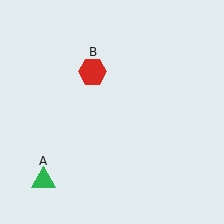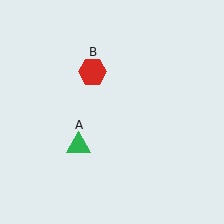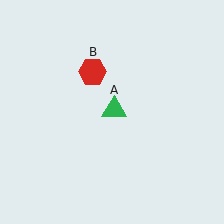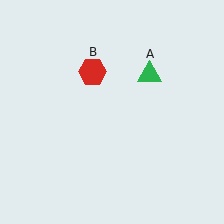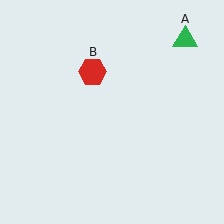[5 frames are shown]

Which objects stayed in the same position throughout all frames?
Red hexagon (object B) remained stationary.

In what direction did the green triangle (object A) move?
The green triangle (object A) moved up and to the right.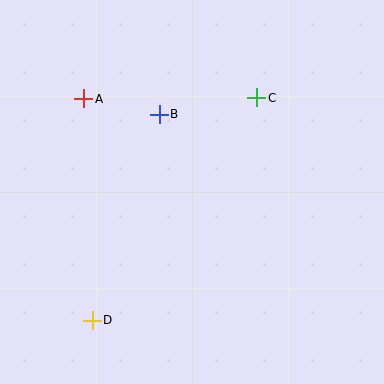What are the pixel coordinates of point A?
Point A is at (84, 99).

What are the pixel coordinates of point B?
Point B is at (159, 114).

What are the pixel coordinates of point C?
Point C is at (257, 98).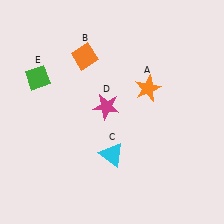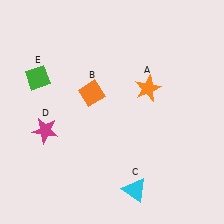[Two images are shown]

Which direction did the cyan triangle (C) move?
The cyan triangle (C) moved down.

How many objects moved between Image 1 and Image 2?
3 objects moved between the two images.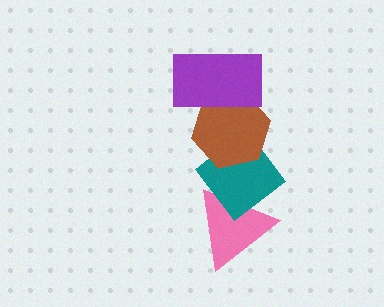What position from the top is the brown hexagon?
The brown hexagon is 2nd from the top.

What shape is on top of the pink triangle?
The teal diamond is on top of the pink triangle.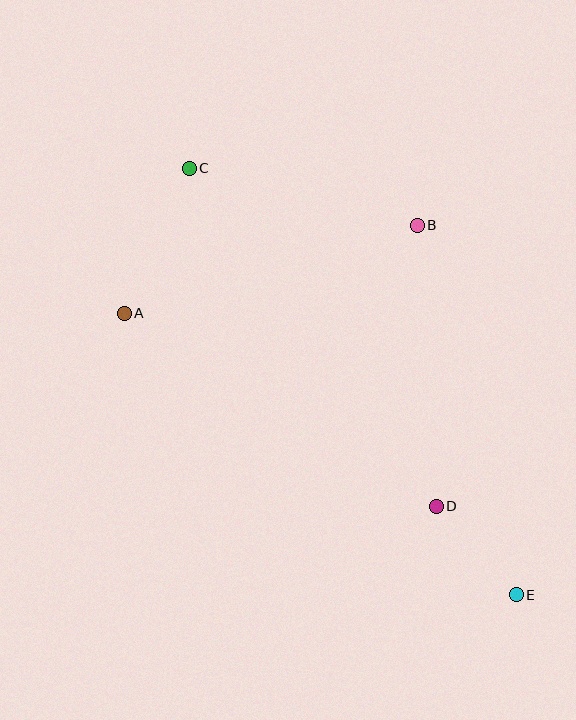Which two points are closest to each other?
Points D and E are closest to each other.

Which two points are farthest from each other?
Points C and E are farthest from each other.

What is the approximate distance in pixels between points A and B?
The distance between A and B is approximately 306 pixels.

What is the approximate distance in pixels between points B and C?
The distance between B and C is approximately 235 pixels.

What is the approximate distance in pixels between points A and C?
The distance between A and C is approximately 159 pixels.